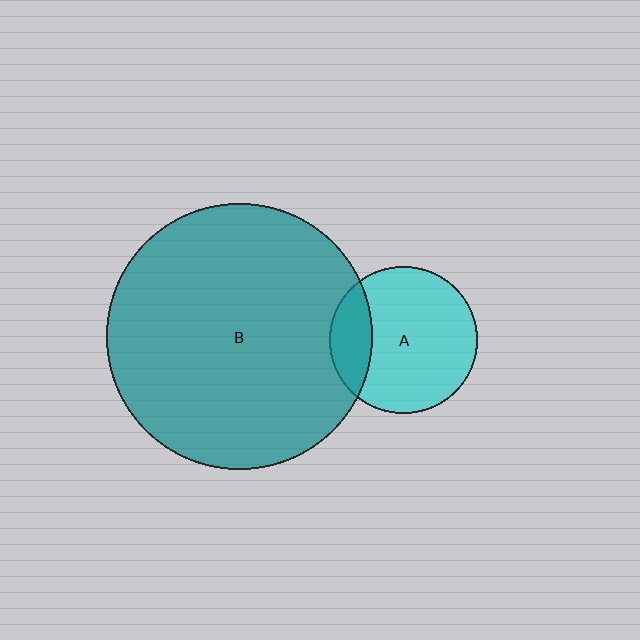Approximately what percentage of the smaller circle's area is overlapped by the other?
Approximately 20%.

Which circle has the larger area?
Circle B (teal).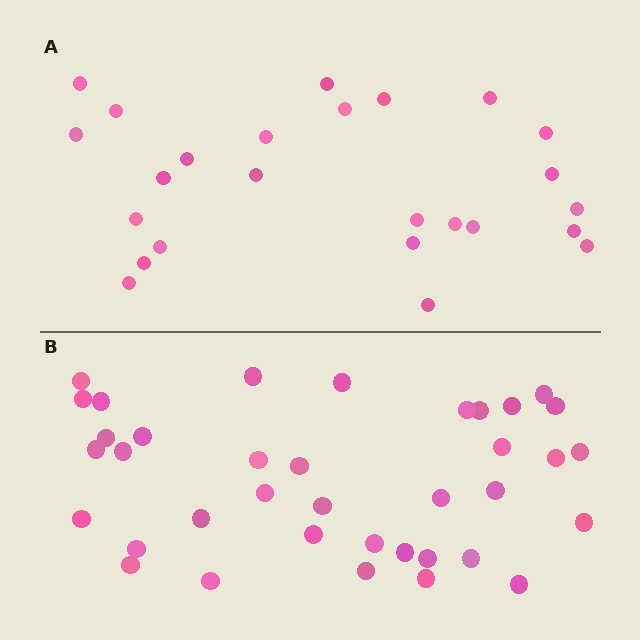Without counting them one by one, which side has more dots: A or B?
Region B (the bottom region) has more dots.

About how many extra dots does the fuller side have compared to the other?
Region B has roughly 12 or so more dots than region A.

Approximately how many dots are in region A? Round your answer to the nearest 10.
About 20 dots. (The exact count is 25, which rounds to 20.)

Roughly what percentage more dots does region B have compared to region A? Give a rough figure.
About 50% more.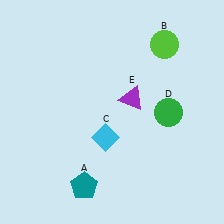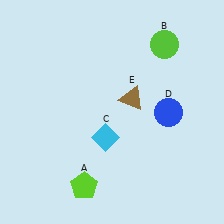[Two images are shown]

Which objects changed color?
A changed from teal to lime. D changed from green to blue. E changed from purple to brown.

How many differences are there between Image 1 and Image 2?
There are 3 differences between the two images.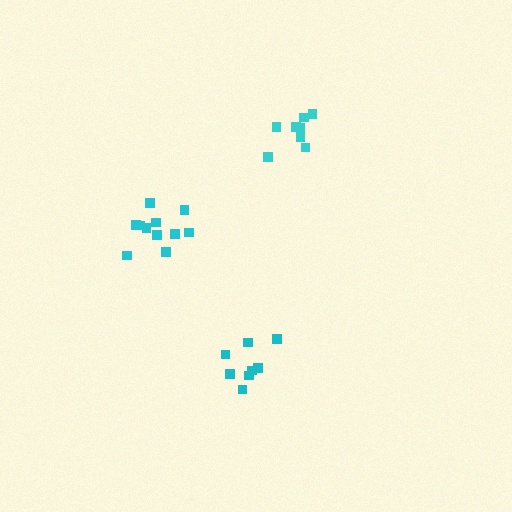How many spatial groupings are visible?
There are 3 spatial groupings.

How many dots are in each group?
Group 1: 11 dots, Group 2: 8 dots, Group 3: 8 dots (27 total).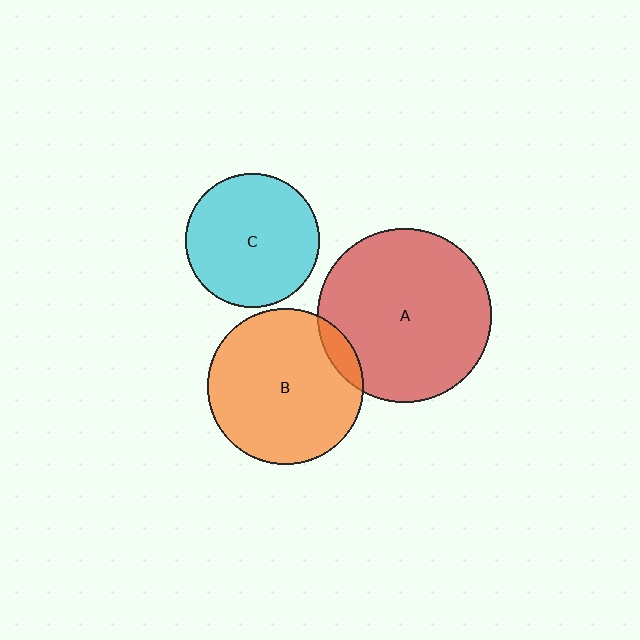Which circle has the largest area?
Circle A (red).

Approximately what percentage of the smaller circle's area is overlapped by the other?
Approximately 10%.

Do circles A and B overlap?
Yes.